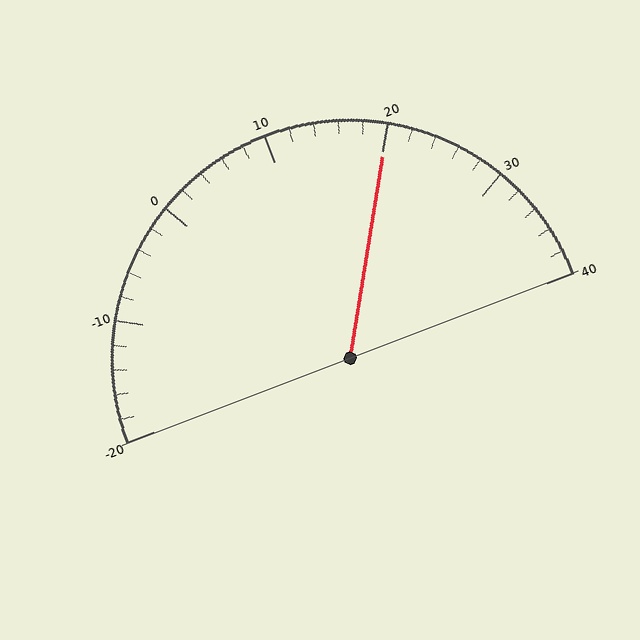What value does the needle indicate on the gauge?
The needle indicates approximately 20.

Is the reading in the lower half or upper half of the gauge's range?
The reading is in the upper half of the range (-20 to 40).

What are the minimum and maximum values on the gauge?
The gauge ranges from -20 to 40.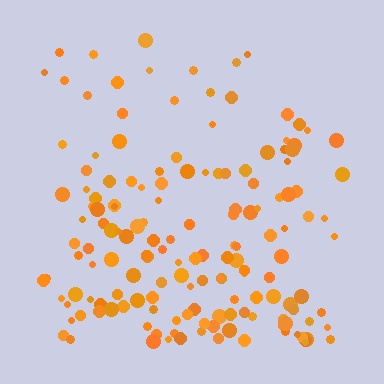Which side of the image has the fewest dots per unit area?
The top.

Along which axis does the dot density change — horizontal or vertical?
Vertical.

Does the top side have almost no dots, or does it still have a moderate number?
Still a moderate number, just noticeably fewer than the bottom.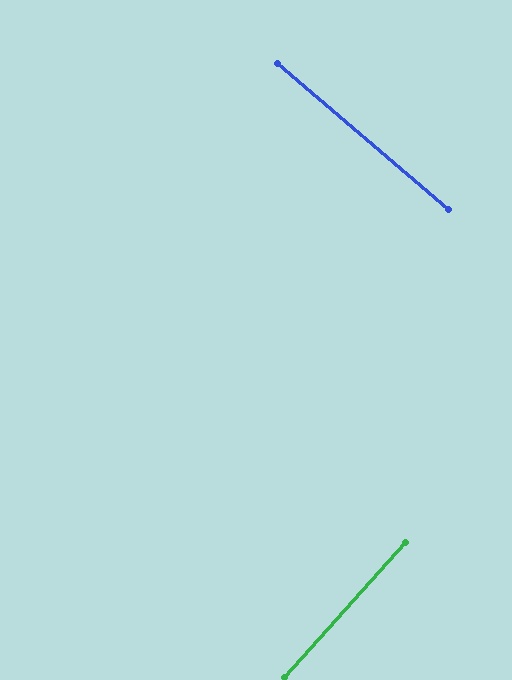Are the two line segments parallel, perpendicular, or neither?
Perpendicular — they meet at approximately 89°.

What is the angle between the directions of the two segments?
Approximately 89 degrees.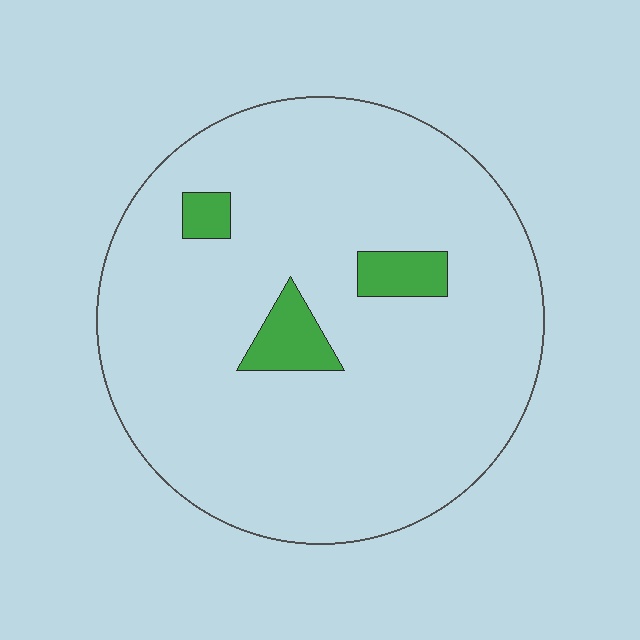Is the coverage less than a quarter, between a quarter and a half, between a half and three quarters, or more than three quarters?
Less than a quarter.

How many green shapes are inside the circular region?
3.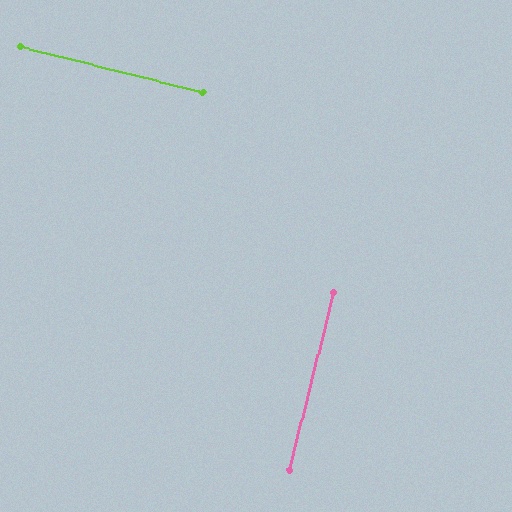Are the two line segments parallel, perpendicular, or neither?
Perpendicular — they meet at approximately 90°.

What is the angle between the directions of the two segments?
Approximately 90 degrees.